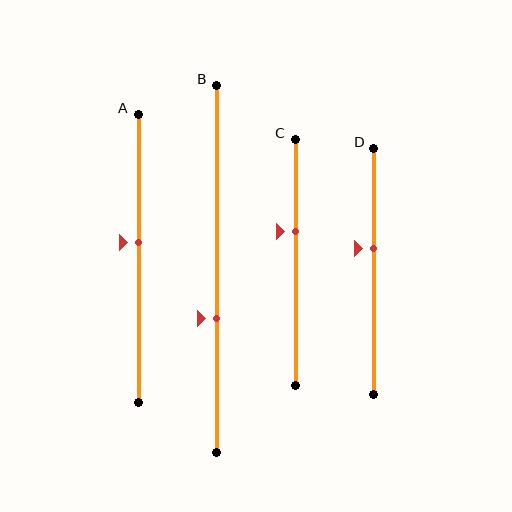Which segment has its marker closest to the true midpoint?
Segment A has its marker closest to the true midpoint.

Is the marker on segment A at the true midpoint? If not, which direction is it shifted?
No, the marker on segment A is shifted upward by about 5% of the segment length.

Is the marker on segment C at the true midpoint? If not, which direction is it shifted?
No, the marker on segment C is shifted upward by about 13% of the segment length.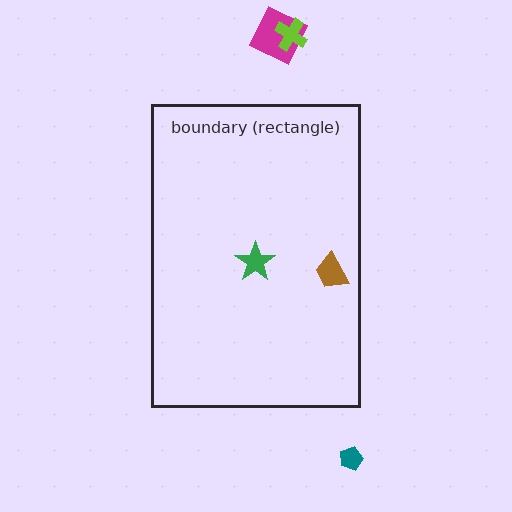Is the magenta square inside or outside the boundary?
Outside.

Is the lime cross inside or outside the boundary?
Outside.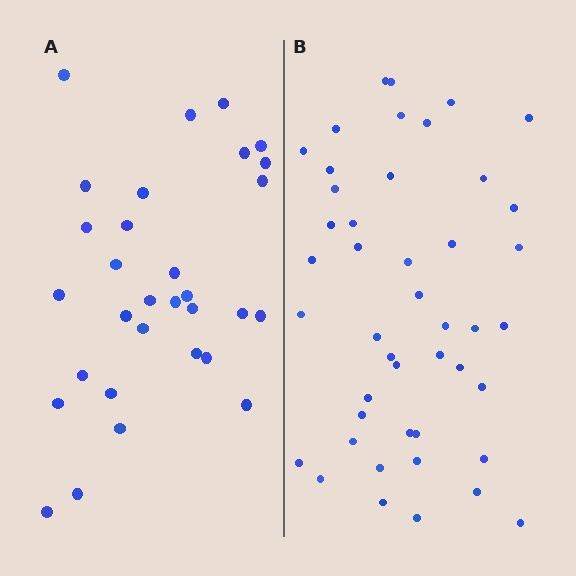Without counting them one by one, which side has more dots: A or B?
Region B (the right region) has more dots.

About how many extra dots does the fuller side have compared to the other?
Region B has approximately 15 more dots than region A.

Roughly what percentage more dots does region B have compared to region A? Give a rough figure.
About 45% more.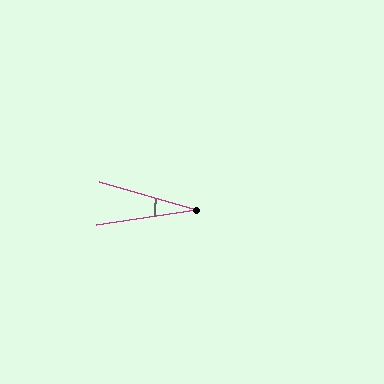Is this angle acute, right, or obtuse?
It is acute.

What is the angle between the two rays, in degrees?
Approximately 24 degrees.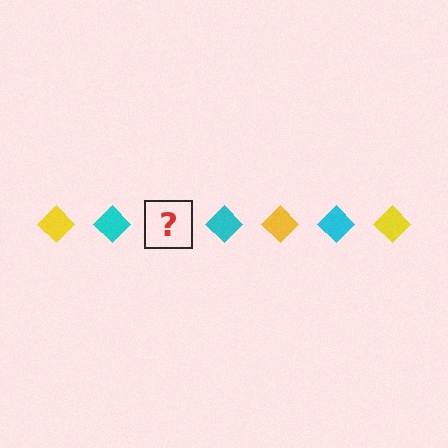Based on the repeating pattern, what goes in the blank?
The blank should be a yellow diamond.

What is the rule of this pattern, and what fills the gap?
The rule is that the pattern cycles through yellow, cyan diamonds. The gap should be filled with a yellow diamond.